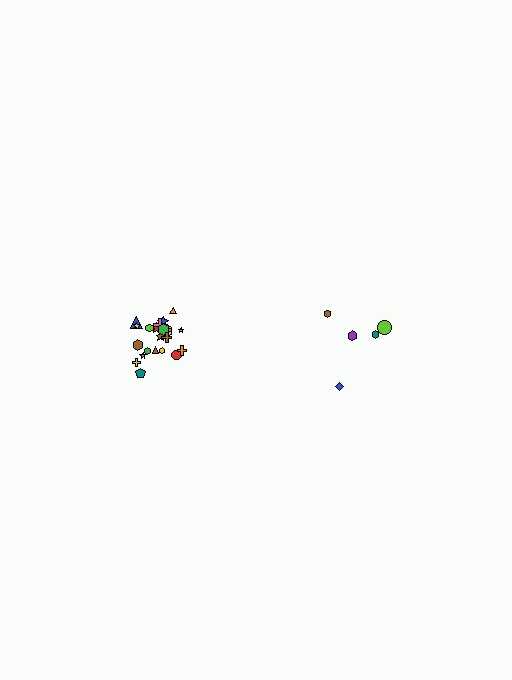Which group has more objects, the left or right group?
The left group.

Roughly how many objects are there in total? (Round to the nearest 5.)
Roughly 25 objects in total.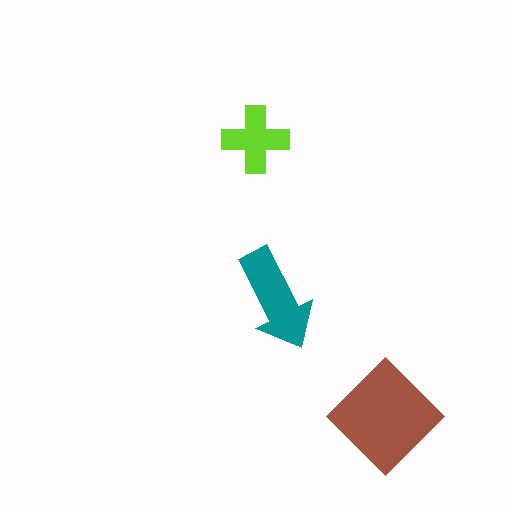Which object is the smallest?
The lime cross.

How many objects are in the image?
There are 3 objects in the image.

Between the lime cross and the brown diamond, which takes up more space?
The brown diamond.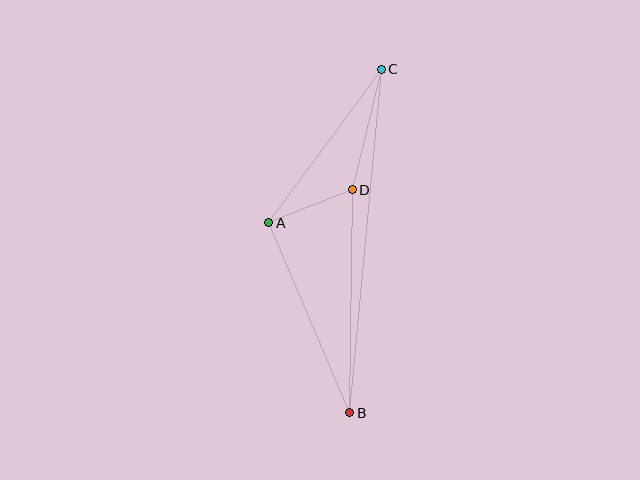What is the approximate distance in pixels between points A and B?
The distance between A and B is approximately 206 pixels.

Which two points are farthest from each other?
Points B and C are farthest from each other.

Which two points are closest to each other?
Points A and D are closest to each other.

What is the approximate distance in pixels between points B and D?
The distance between B and D is approximately 223 pixels.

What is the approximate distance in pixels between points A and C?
The distance between A and C is approximately 191 pixels.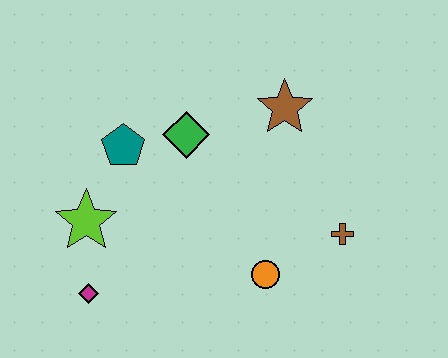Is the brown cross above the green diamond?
No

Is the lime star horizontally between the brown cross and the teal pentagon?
No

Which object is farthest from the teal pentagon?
The brown cross is farthest from the teal pentagon.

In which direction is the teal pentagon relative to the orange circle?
The teal pentagon is to the left of the orange circle.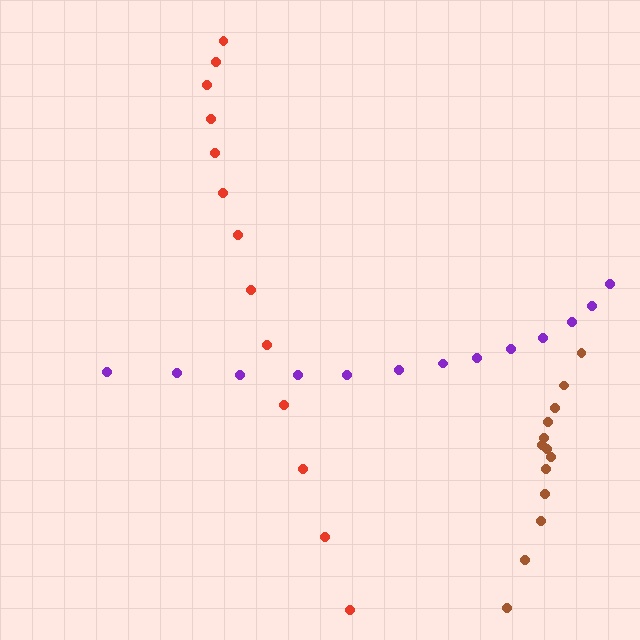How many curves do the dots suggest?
There are 3 distinct paths.